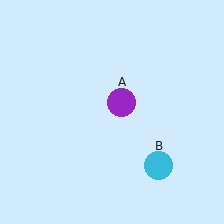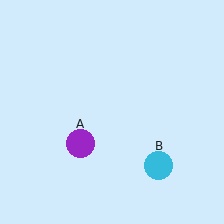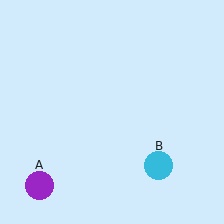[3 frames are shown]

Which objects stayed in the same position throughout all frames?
Cyan circle (object B) remained stationary.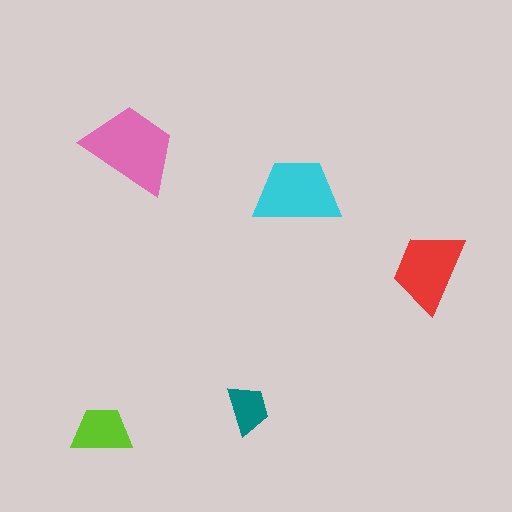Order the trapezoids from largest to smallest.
the pink one, the cyan one, the red one, the lime one, the teal one.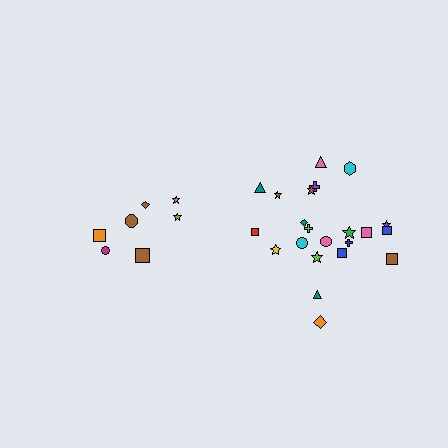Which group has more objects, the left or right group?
The right group.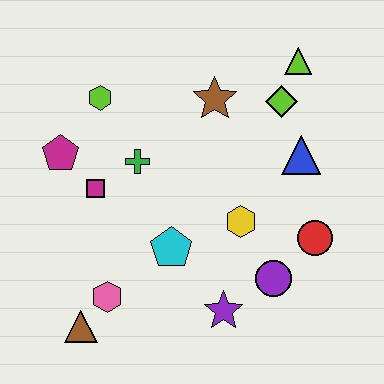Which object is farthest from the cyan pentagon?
The lime triangle is farthest from the cyan pentagon.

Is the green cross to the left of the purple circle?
Yes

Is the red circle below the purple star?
No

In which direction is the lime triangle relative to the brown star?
The lime triangle is to the right of the brown star.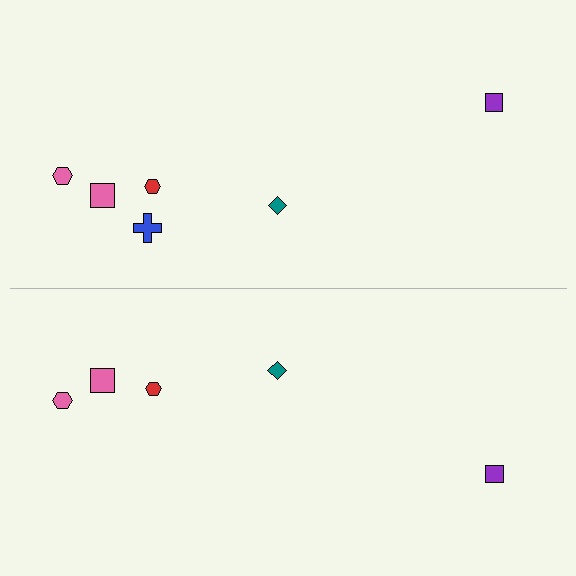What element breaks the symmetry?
A blue cross is missing from the bottom side.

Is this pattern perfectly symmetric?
No, the pattern is not perfectly symmetric. A blue cross is missing from the bottom side.